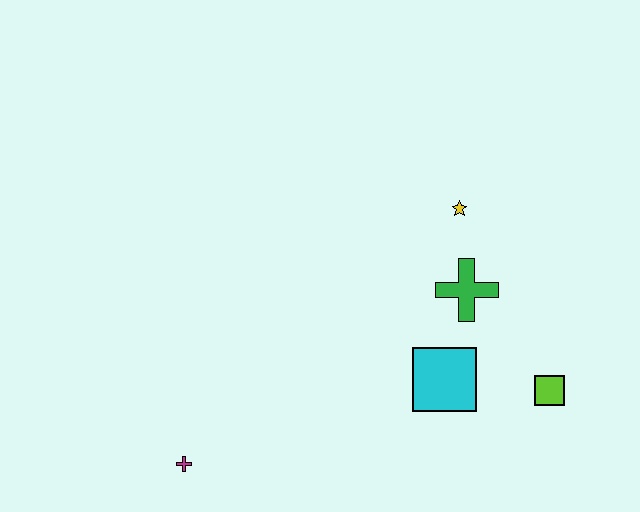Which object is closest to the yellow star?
The green cross is closest to the yellow star.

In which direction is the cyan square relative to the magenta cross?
The cyan square is to the right of the magenta cross.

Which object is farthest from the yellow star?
The magenta cross is farthest from the yellow star.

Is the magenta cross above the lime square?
No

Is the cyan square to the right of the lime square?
No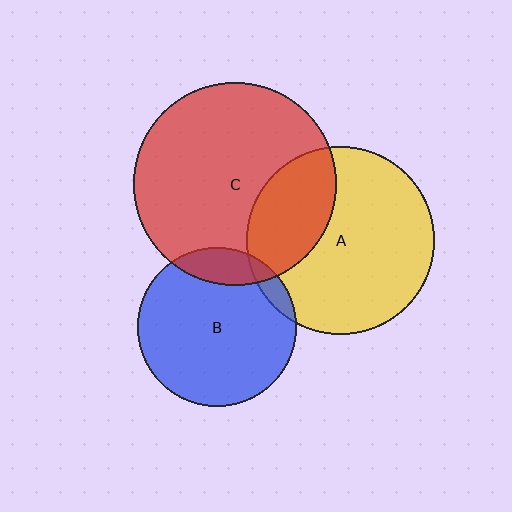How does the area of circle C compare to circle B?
Approximately 1.6 times.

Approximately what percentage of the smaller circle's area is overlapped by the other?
Approximately 15%.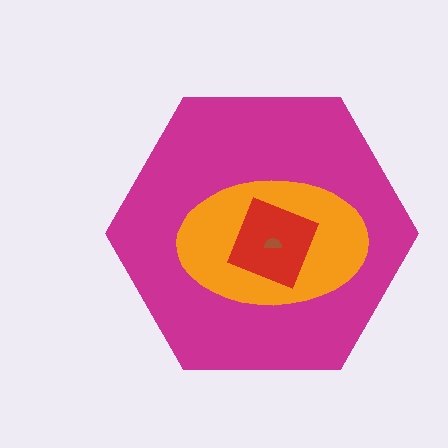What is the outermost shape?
The magenta hexagon.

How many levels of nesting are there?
4.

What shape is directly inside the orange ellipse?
The red square.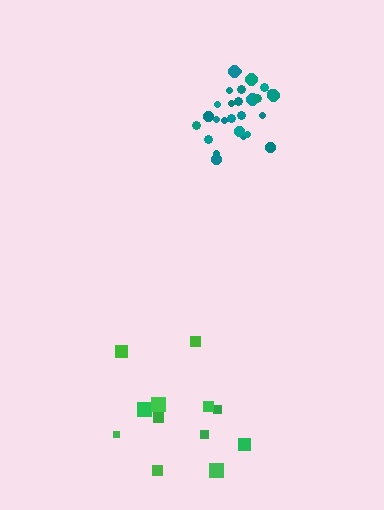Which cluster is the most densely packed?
Teal.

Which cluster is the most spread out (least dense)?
Green.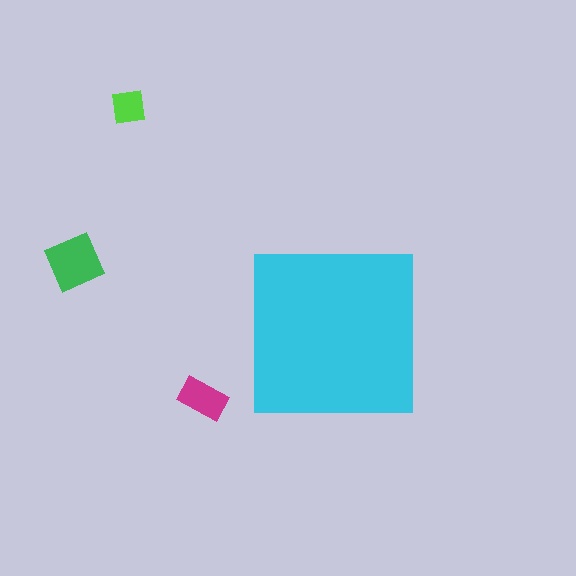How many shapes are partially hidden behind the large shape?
0 shapes are partially hidden.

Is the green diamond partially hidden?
No, the green diamond is fully visible.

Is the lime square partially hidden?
No, the lime square is fully visible.